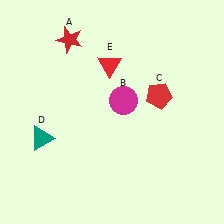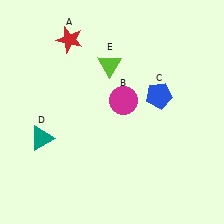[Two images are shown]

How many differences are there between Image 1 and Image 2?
There are 2 differences between the two images.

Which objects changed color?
C changed from red to blue. E changed from red to lime.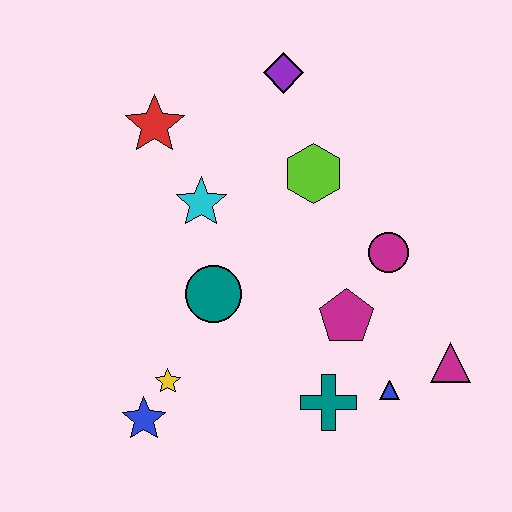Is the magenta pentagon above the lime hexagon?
No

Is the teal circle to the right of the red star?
Yes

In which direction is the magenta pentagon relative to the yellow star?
The magenta pentagon is to the right of the yellow star.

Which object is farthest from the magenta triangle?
The red star is farthest from the magenta triangle.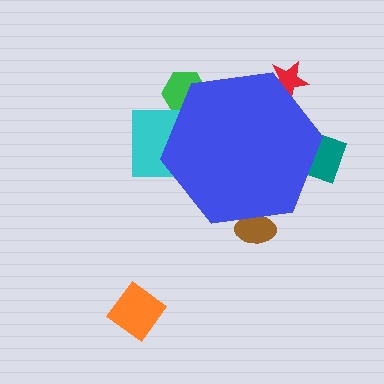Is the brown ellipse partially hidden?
Yes, the brown ellipse is partially hidden behind the blue hexagon.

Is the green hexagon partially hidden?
Yes, the green hexagon is partially hidden behind the blue hexagon.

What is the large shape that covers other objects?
A blue hexagon.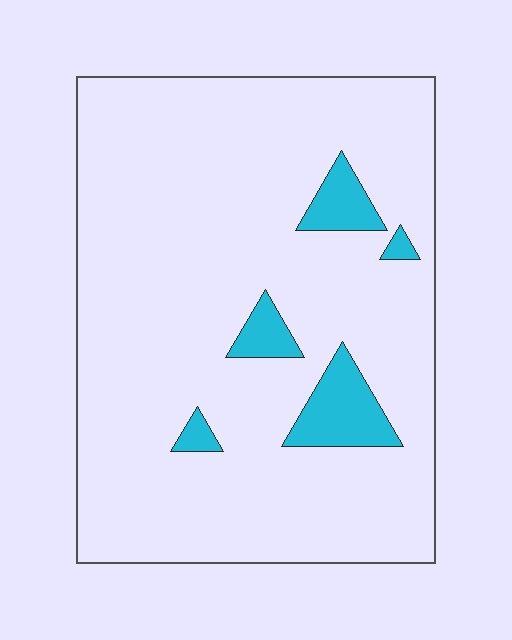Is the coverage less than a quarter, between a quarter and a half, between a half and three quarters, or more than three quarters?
Less than a quarter.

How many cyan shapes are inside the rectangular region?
5.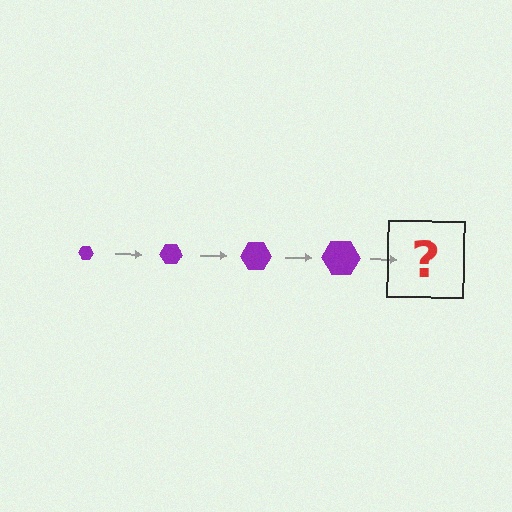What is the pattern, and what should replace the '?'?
The pattern is that the hexagon gets progressively larger each step. The '?' should be a purple hexagon, larger than the previous one.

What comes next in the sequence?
The next element should be a purple hexagon, larger than the previous one.